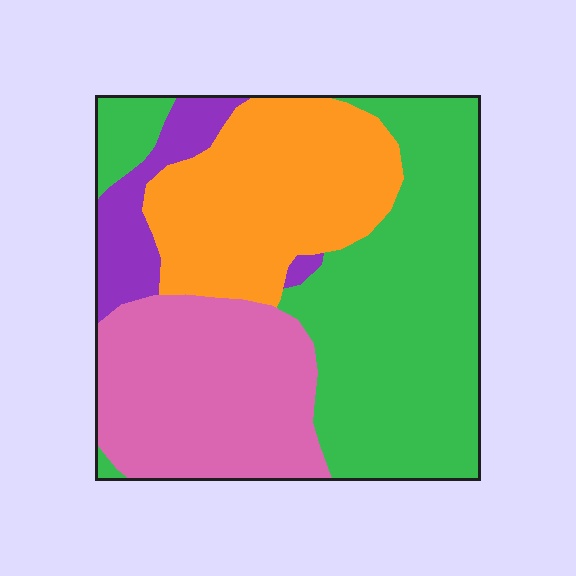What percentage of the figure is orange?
Orange takes up between a sixth and a third of the figure.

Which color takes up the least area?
Purple, at roughly 10%.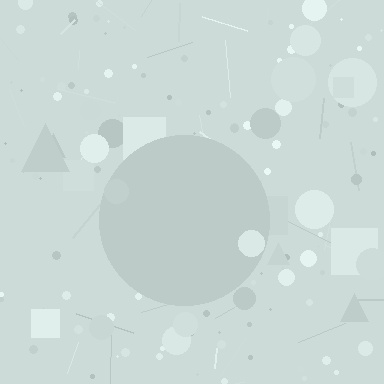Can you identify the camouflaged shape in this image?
The camouflaged shape is a circle.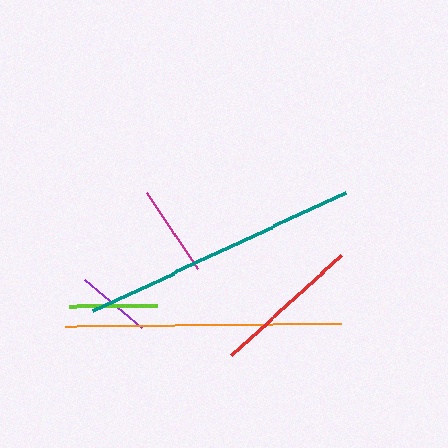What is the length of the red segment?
The red segment is approximately 148 pixels long.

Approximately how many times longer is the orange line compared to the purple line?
The orange line is approximately 3.7 times the length of the purple line.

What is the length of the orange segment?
The orange segment is approximately 276 pixels long.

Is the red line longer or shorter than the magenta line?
The red line is longer than the magenta line.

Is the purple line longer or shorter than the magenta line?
The magenta line is longer than the purple line.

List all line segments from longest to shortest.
From longest to shortest: teal, orange, red, magenta, lime, purple.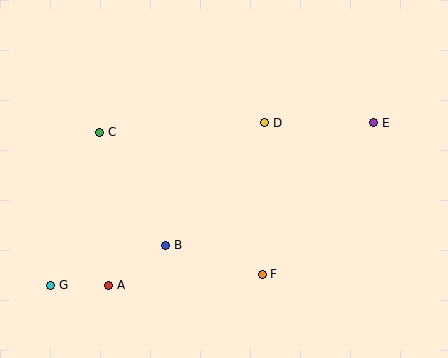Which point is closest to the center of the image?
Point D at (265, 123) is closest to the center.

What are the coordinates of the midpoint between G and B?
The midpoint between G and B is at (108, 265).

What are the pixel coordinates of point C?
Point C is at (100, 132).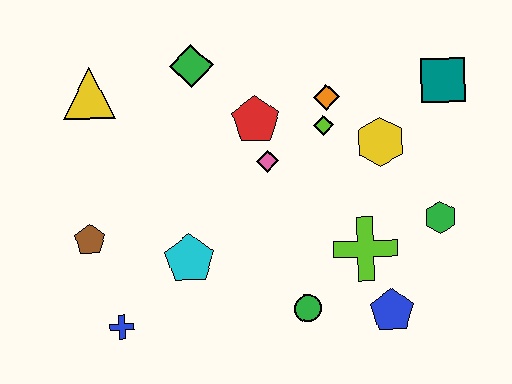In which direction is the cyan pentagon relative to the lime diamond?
The cyan pentagon is to the left of the lime diamond.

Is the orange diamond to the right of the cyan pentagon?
Yes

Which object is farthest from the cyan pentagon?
The teal square is farthest from the cyan pentagon.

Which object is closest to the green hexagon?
The lime cross is closest to the green hexagon.